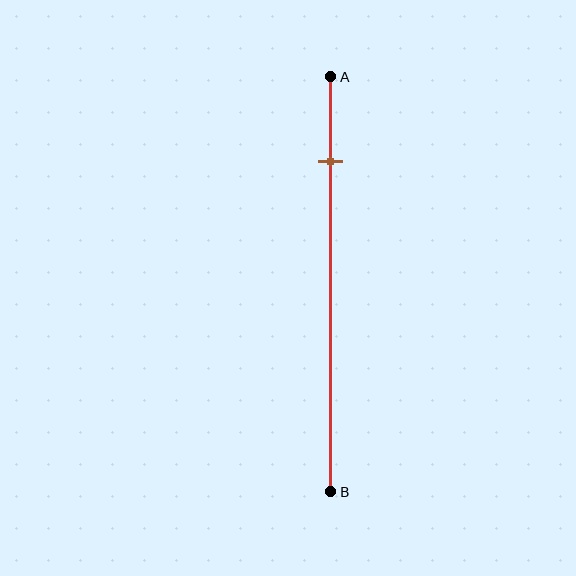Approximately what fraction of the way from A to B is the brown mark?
The brown mark is approximately 20% of the way from A to B.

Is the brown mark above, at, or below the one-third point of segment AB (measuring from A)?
The brown mark is above the one-third point of segment AB.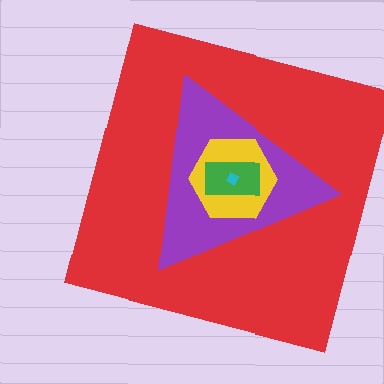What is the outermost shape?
The red square.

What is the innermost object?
The cyan diamond.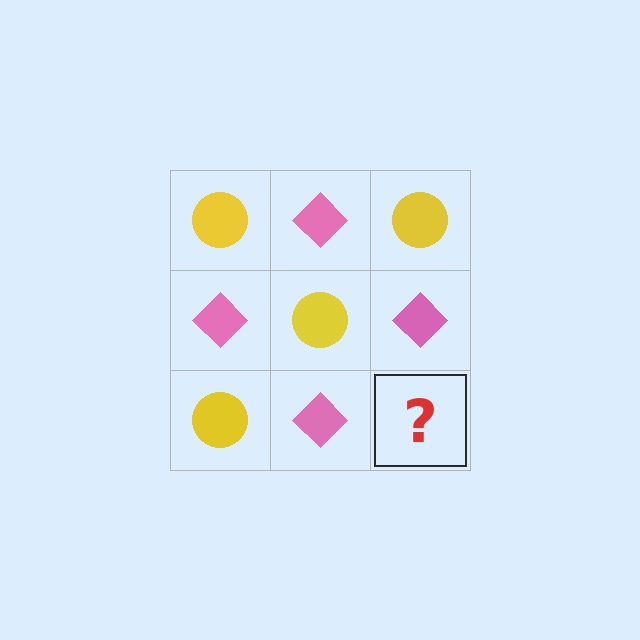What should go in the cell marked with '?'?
The missing cell should contain a yellow circle.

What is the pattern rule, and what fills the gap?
The rule is that it alternates yellow circle and pink diamond in a checkerboard pattern. The gap should be filled with a yellow circle.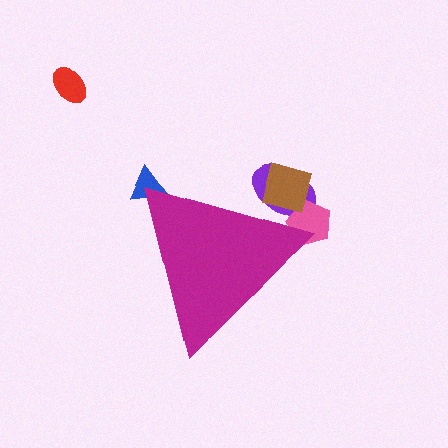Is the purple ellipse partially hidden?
Yes, the purple ellipse is partially hidden behind the magenta triangle.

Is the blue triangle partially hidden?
Yes, the blue triangle is partially hidden behind the magenta triangle.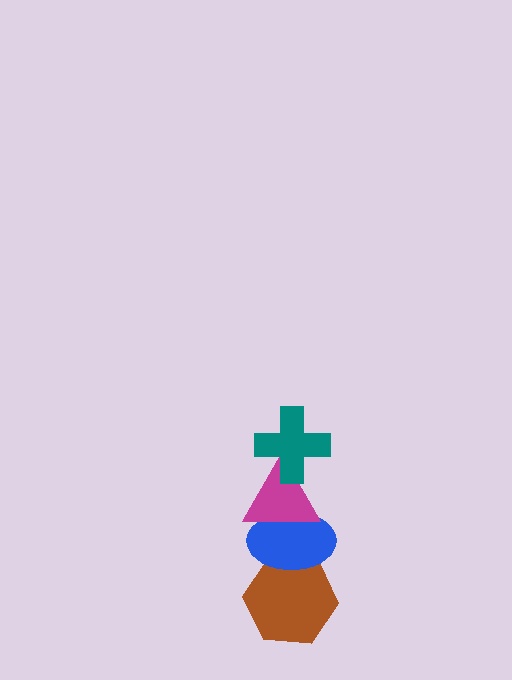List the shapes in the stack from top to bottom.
From top to bottom: the teal cross, the magenta triangle, the blue ellipse, the brown hexagon.